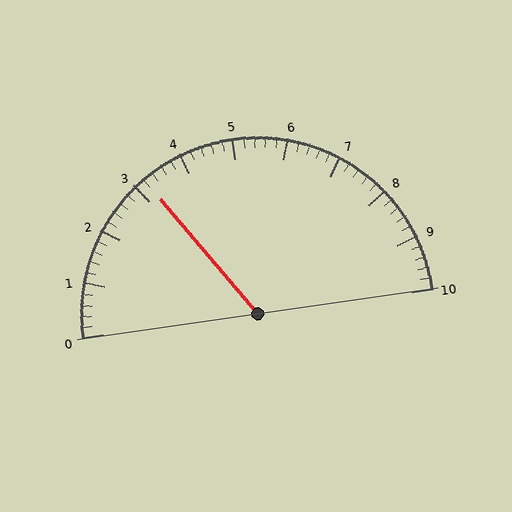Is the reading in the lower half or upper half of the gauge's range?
The reading is in the lower half of the range (0 to 10).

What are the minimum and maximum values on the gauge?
The gauge ranges from 0 to 10.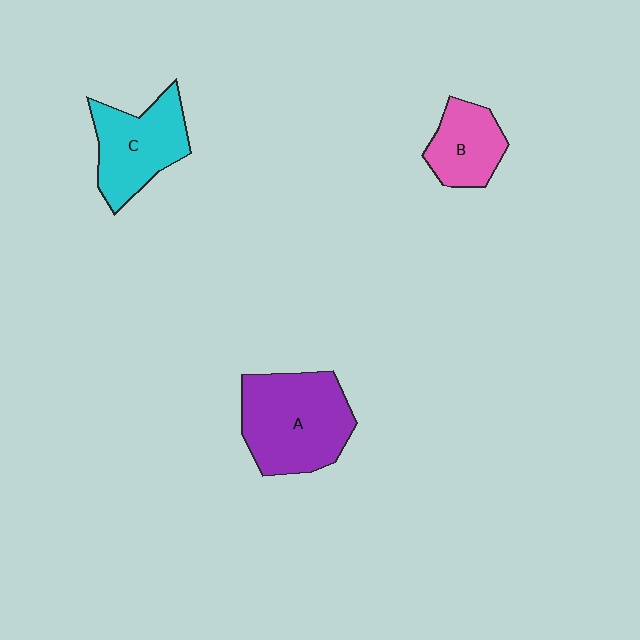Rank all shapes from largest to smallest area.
From largest to smallest: A (purple), C (cyan), B (pink).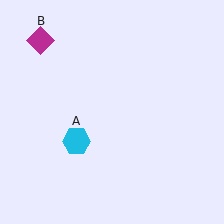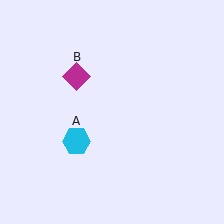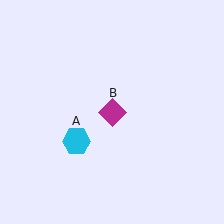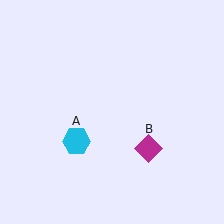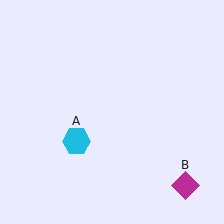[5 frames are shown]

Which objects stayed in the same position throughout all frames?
Cyan hexagon (object A) remained stationary.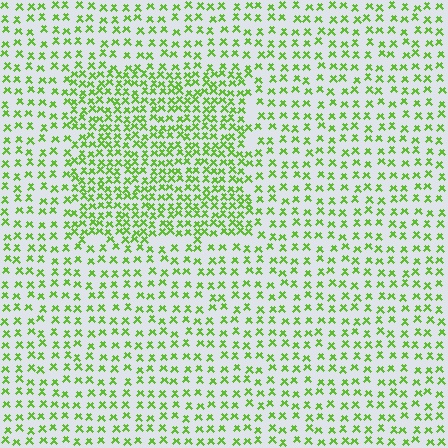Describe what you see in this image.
The image contains small lime elements arranged at two different densities. A rectangle-shaped region is visible where the elements are more densely packed than the surrounding area.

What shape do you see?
I see a rectangle.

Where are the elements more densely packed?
The elements are more densely packed inside the rectangle boundary.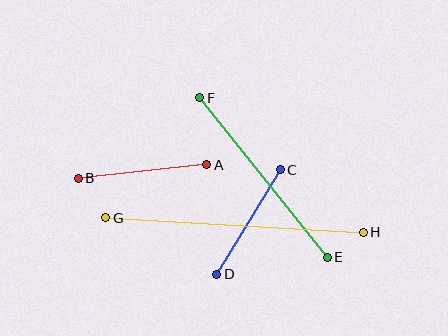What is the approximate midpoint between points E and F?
The midpoint is at approximately (264, 178) pixels.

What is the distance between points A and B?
The distance is approximately 129 pixels.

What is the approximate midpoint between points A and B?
The midpoint is at approximately (142, 171) pixels.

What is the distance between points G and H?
The distance is approximately 258 pixels.